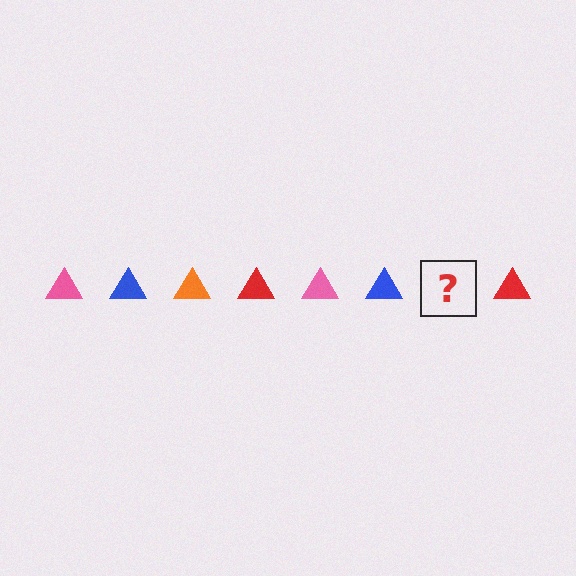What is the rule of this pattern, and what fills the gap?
The rule is that the pattern cycles through pink, blue, orange, red triangles. The gap should be filled with an orange triangle.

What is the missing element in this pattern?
The missing element is an orange triangle.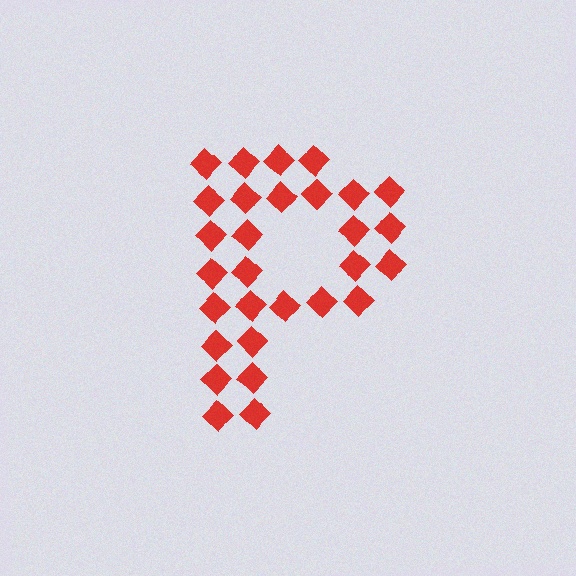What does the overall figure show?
The overall figure shows the letter P.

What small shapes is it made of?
It is made of small diamonds.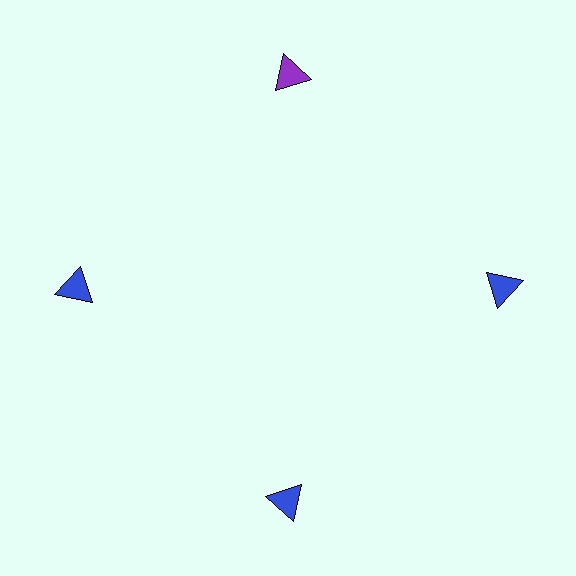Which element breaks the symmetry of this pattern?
The purple triangle at roughly the 12 o'clock position breaks the symmetry. All other shapes are blue triangles.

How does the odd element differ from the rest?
It has a different color: purple instead of blue.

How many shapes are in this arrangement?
There are 4 shapes arranged in a ring pattern.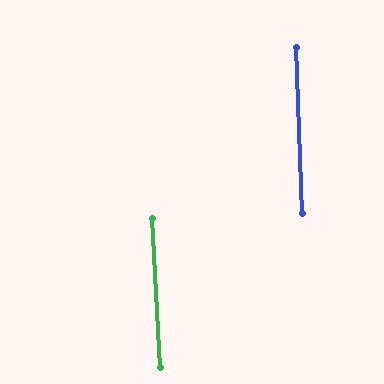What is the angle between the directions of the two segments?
Approximately 1 degree.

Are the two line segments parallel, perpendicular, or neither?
Parallel — their directions differ by only 1.0°.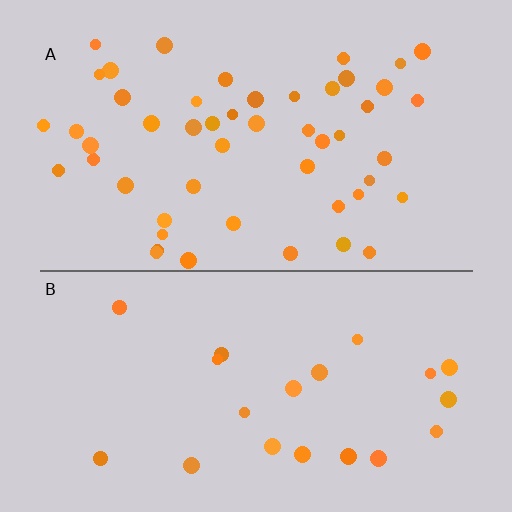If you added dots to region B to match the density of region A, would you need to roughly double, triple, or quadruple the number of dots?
Approximately double.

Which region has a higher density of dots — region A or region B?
A (the top).